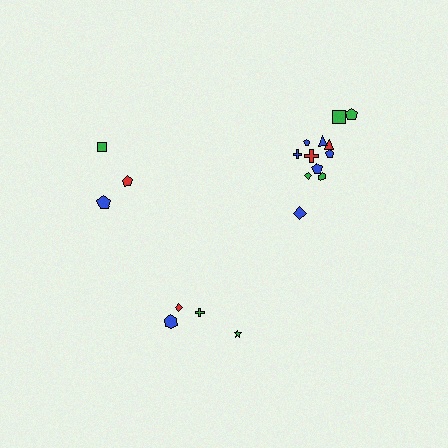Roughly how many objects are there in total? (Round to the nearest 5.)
Roughly 20 objects in total.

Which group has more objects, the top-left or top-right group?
The top-right group.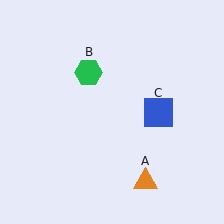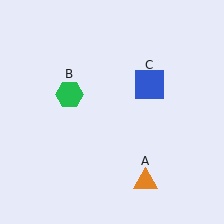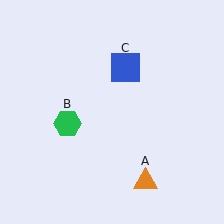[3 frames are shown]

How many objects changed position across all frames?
2 objects changed position: green hexagon (object B), blue square (object C).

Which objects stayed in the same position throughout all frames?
Orange triangle (object A) remained stationary.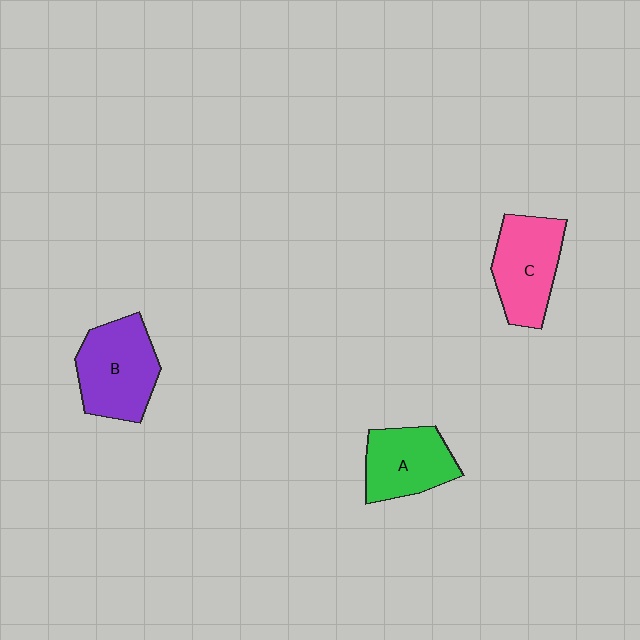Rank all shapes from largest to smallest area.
From largest to smallest: B (purple), C (pink), A (green).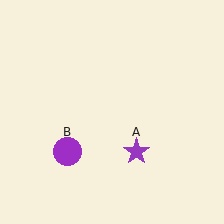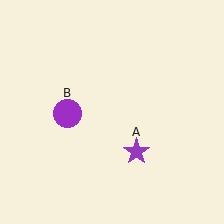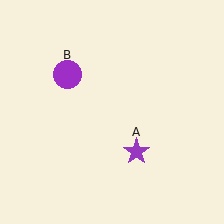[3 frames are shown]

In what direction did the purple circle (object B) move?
The purple circle (object B) moved up.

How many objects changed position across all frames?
1 object changed position: purple circle (object B).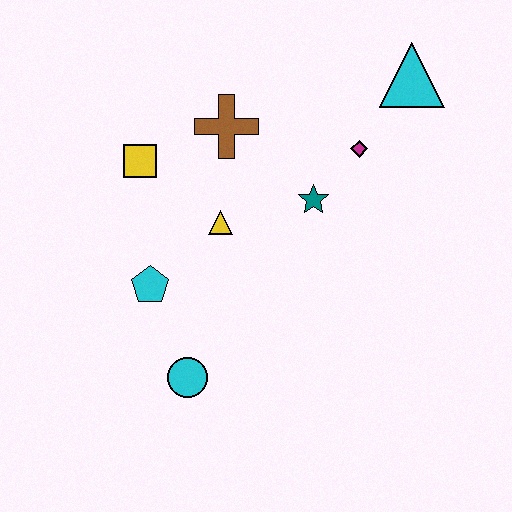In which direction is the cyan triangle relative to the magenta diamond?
The cyan triangle is above the magenta diamond.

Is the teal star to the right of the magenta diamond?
No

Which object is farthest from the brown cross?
The cyan circle is farthest from the brown cross.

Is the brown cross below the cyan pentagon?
No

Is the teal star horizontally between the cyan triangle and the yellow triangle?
Yes